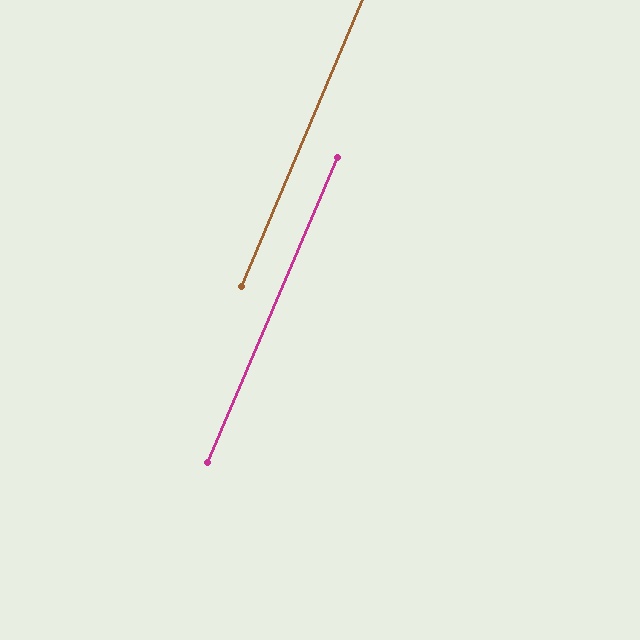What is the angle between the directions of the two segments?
Approximately 0 degrees.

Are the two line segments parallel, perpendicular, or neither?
Parallel — their directions differ by only 0.1°.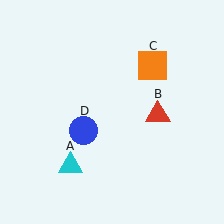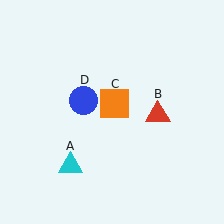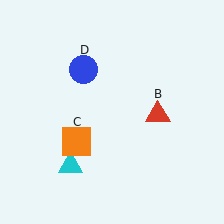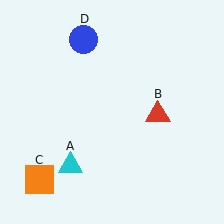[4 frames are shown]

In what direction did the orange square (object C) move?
The orange square (object C) moved down and to the left.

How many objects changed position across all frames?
2 objects changed position: orange square (object C), blue circle (object D).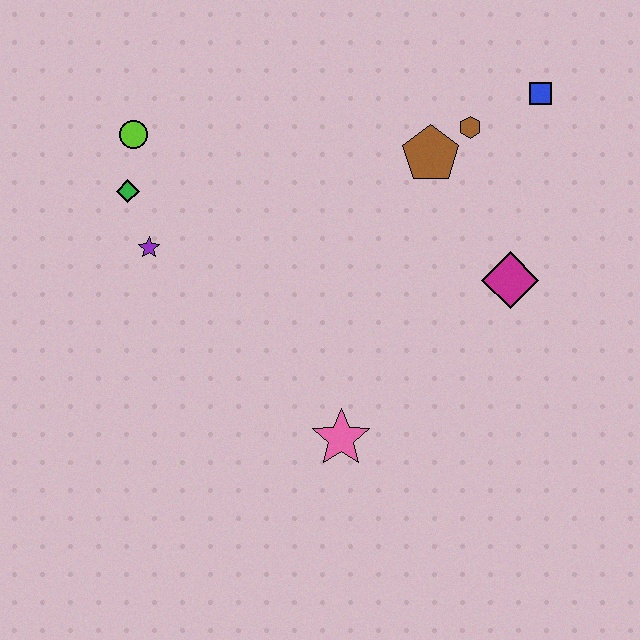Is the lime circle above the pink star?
Yes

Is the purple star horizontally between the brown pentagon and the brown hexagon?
No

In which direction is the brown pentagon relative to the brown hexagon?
The brown pentagon is to the left of the brown hexagon.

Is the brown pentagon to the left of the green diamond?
No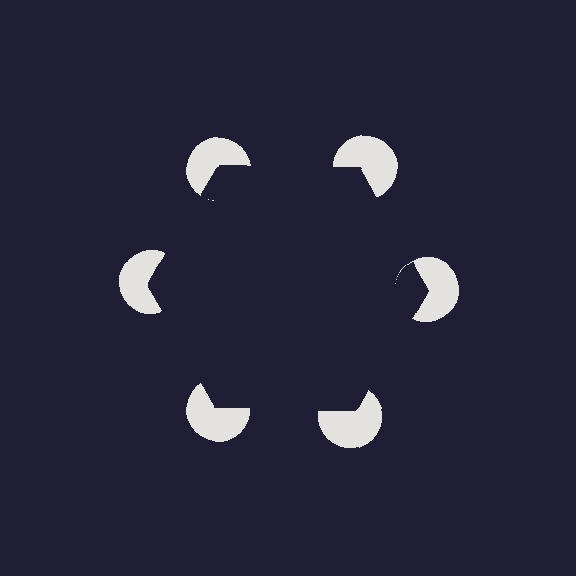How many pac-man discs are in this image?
There are 6 — one at each vertex of the illusory hexagon.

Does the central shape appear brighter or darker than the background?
It typically appears slightly darker than the background, even though no actual brightness change is drawn.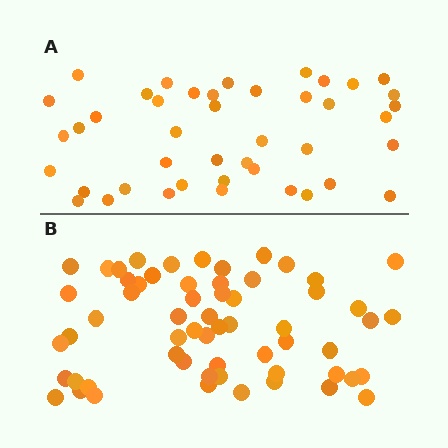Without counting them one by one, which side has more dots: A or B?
Region B (the bottom region) has more dots.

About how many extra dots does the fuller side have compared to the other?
Region B has approximately 15 more dots than region A.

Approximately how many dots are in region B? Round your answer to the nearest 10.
About 60 dots.